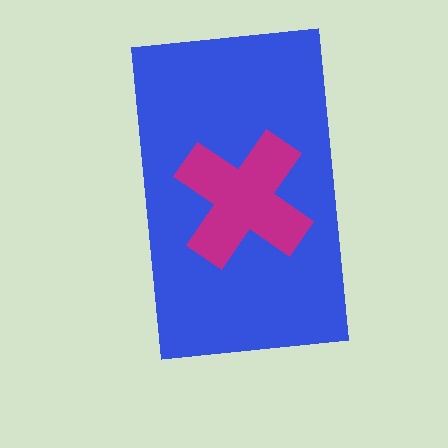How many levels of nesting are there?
2.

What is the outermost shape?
The blue rectangle.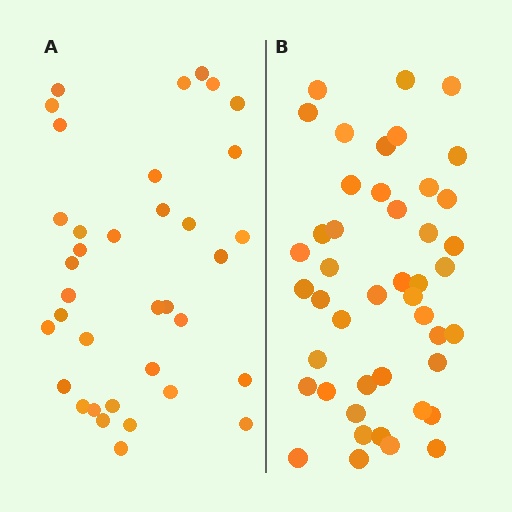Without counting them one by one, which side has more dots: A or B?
Region B (the right region) has more dots.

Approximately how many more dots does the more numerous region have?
Region B has roughly 8 or so more dots than region A.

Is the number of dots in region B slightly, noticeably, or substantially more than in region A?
Region B has noticeably more, but not dramatically so. The ratio is roughly 1.2 to 1.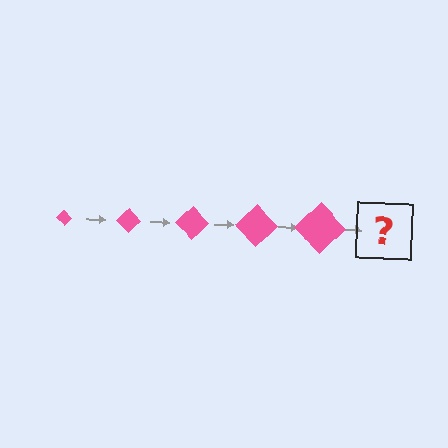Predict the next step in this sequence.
The next step is a pink diamond, larger than the previous one.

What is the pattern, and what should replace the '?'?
The pattern is that the diamond gets progressively larger each step. The '?' should be a pink diamond, larger than the previous one.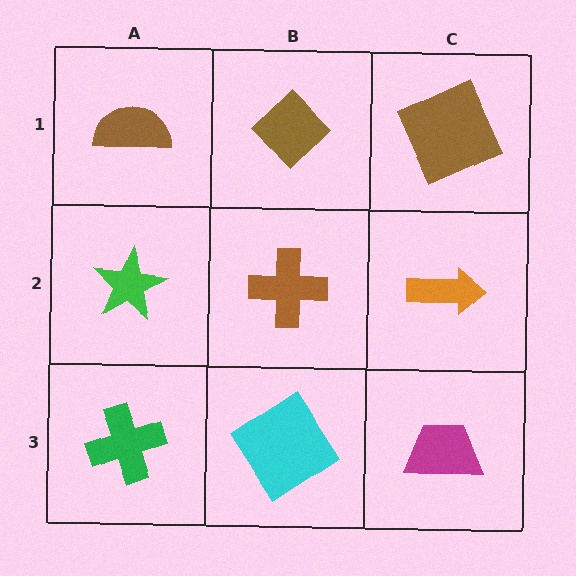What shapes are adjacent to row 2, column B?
A brown diamond (row 1, column B), a cyan diamond (row 3, column B), a green star (row 2, column A), an orange arrow (row 2, column C).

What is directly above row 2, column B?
A brown diamond.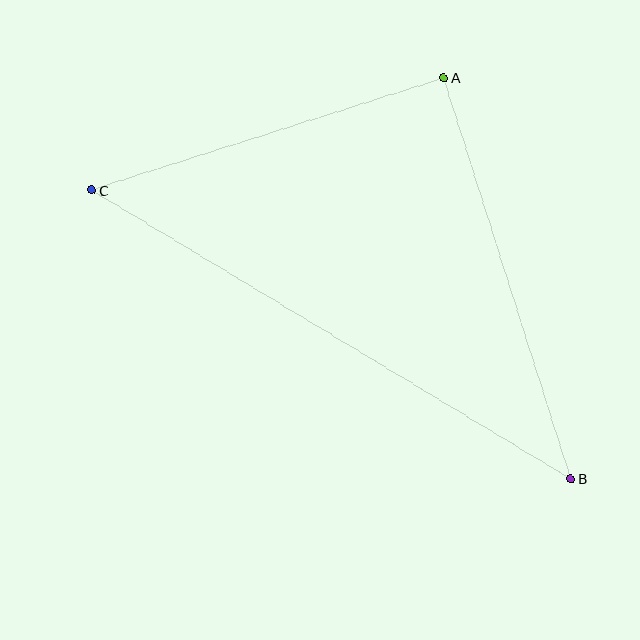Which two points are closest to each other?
Points A and C are closest to each other.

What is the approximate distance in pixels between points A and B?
The distance between A and B is approximately 421 pixels.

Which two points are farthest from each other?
Points B and C are farthest from each other.